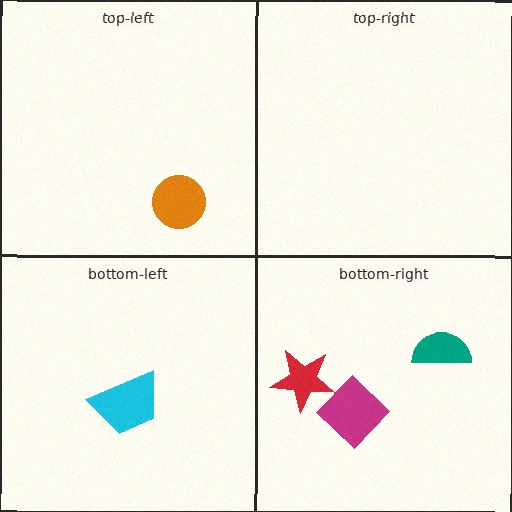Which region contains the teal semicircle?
The bottom-right region.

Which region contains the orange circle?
The top-left region.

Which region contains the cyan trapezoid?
The bottom-left region.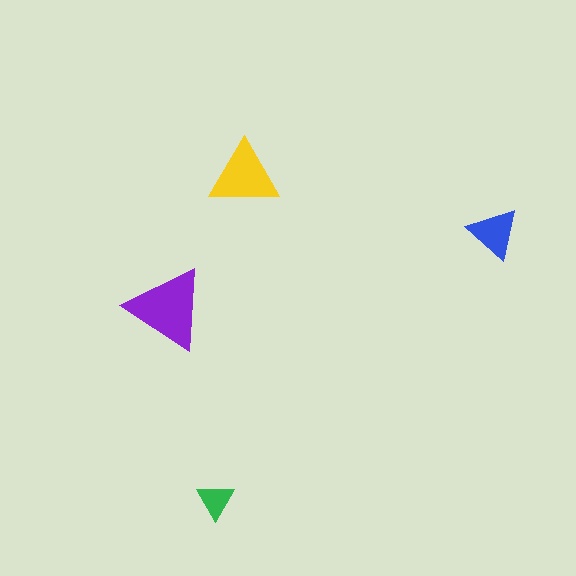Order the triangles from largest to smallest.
the purple one, the yellow one, the blue one, the green one.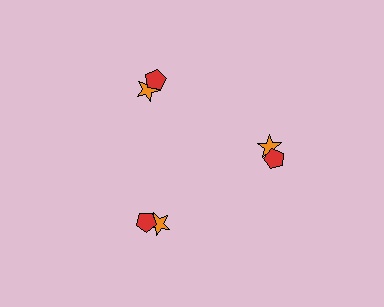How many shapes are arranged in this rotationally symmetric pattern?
There are 6 shapes, arranged in 3 groups of 2.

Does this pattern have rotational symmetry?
Yes, this pattern has 3-fold rotational symmetry. It looks the same after rotating 120 degrees around the center.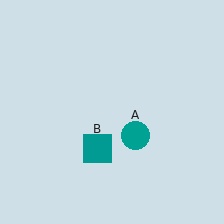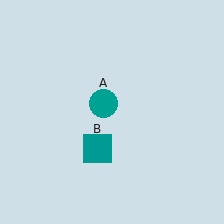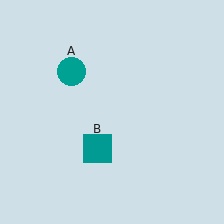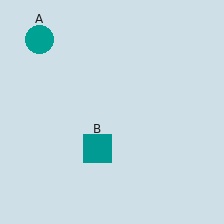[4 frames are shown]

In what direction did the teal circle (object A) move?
The teal circle (object A) moved up and to the left.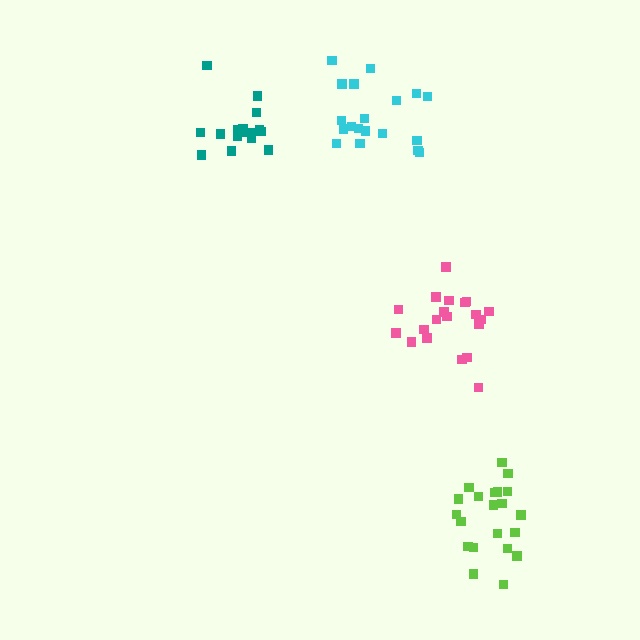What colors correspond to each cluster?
The clusters are colored: teal, lime, pink, cyan.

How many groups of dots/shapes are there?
There are 4 groups.